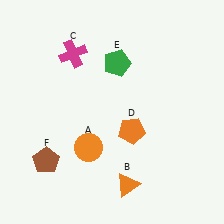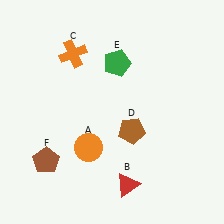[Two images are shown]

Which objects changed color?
B changed from orange to red. C changed from magenta to orange. D changed from orange to brown.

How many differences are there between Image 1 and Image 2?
There are 3 differences between the two images.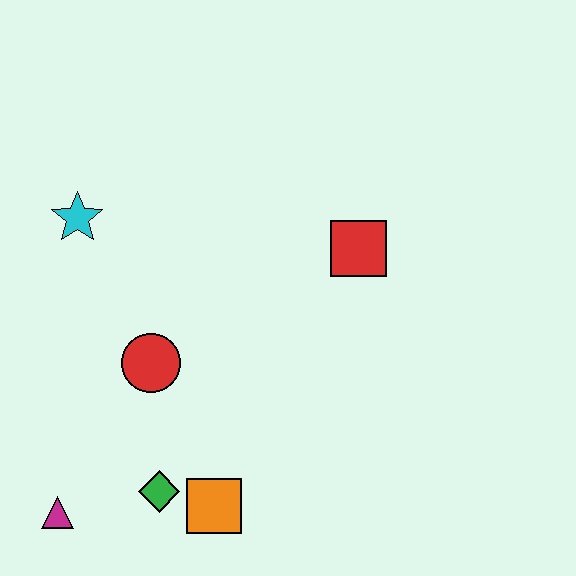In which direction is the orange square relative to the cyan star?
The orange square is below the cyan star.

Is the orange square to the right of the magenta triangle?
Yes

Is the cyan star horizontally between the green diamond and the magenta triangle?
Yes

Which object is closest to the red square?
The red circle is closest to the red square.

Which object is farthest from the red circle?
The red square is farthest from the red circle.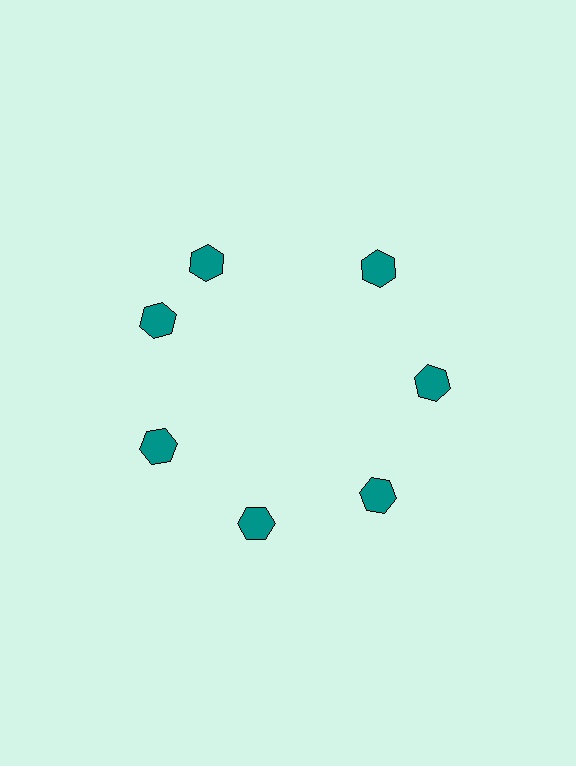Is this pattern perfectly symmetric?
No. The 7 teal hexagons are arranged in a ring, but one element near the 12 o'clock position is rotated out of alignment along the ring, breaking the 7-fold rotational symmetry.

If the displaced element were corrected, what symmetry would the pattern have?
It would have 7-fold rotational symmetry — the pattern would map onto itself every 51 degrees.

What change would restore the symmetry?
The symmetry would be restored by rotating it back into even spacing with its neighbors so that all 7 hexagons sit at equal angles and equal distance from the center.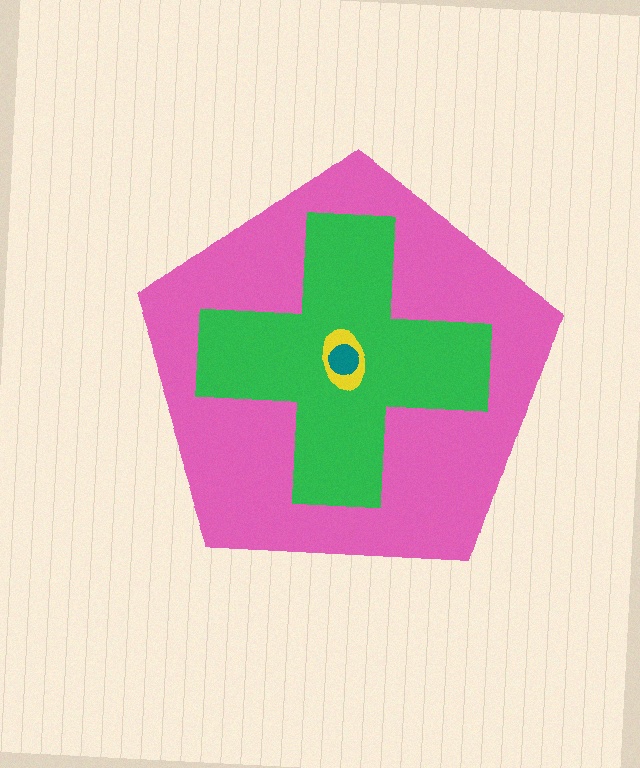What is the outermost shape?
The pink pentagon.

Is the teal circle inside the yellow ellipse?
Yes.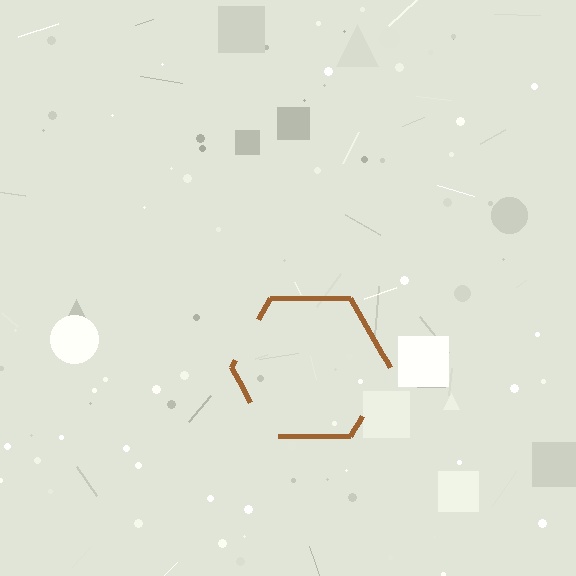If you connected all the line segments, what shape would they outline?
They would outline a hexagon.